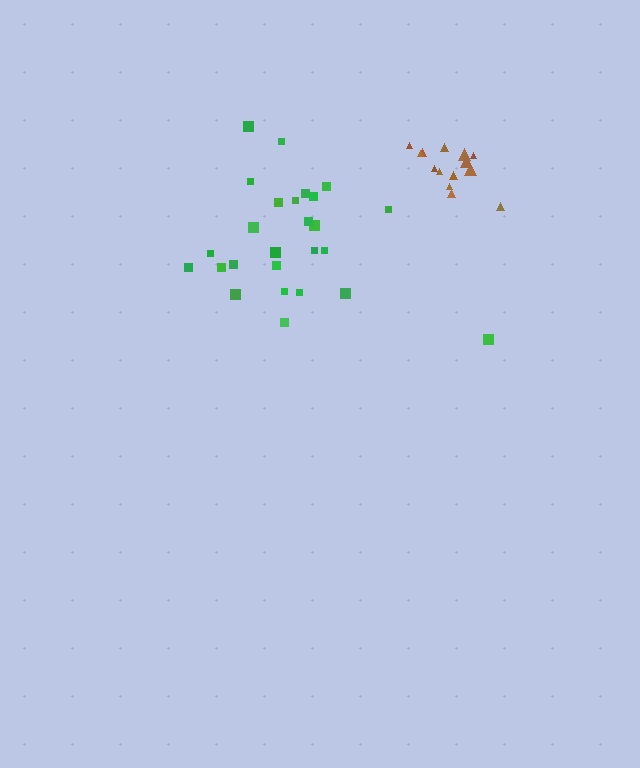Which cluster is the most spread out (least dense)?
Green.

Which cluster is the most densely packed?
Brown.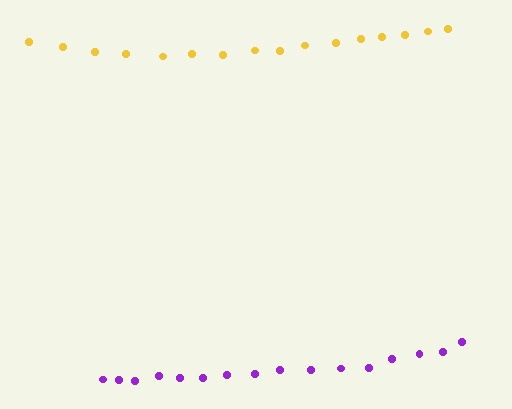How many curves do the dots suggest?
There are 2 distinct paths.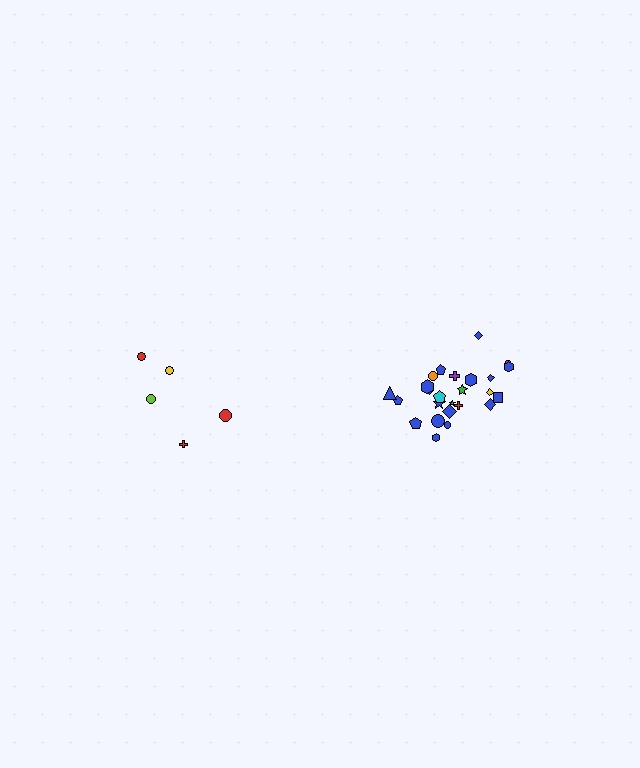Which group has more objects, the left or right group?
The right group.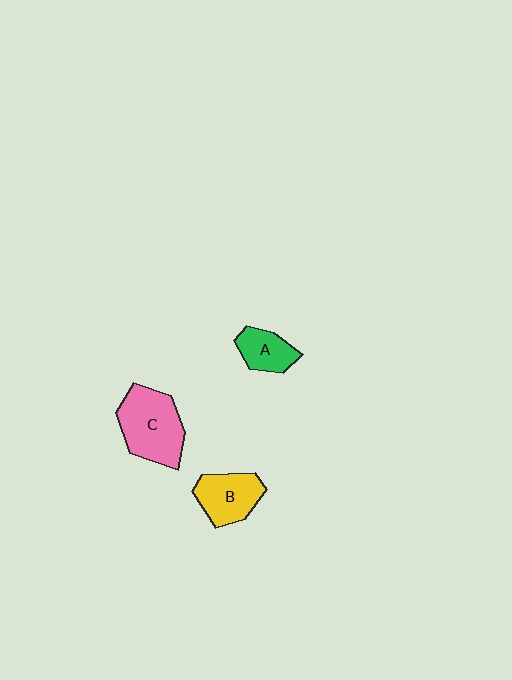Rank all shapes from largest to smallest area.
From largest to smallest: C (pink), B (yellow), A (green).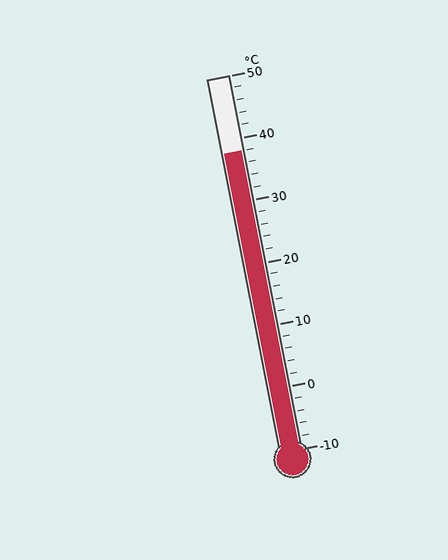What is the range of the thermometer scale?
The thermometer scale ranges from -10°C to 50°C.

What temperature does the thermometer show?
The thermometer shows approximately 38°C.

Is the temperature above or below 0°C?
The temperature is above 0°C.